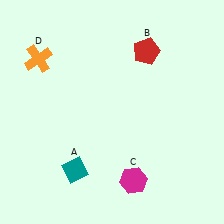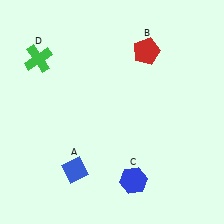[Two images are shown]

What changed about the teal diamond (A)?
In Image 1, A is teal. In Image 2, it changed to blue.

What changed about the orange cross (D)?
In Image 1, D is orange. In Image 2, it changed to green.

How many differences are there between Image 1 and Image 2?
There are 3 differences between the two images.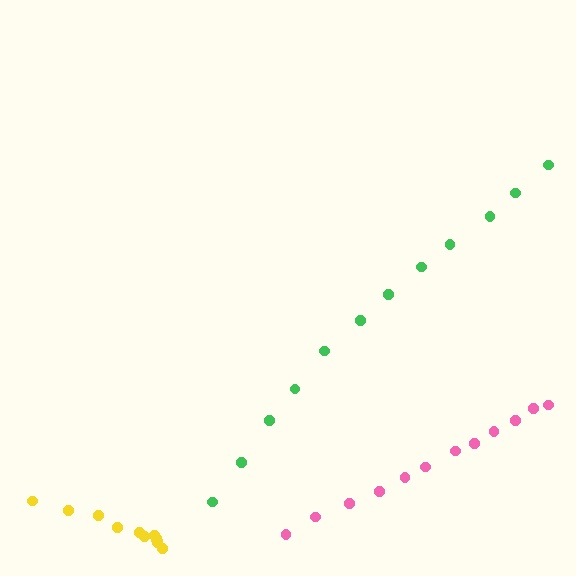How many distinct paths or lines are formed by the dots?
There are 3 distinct paths.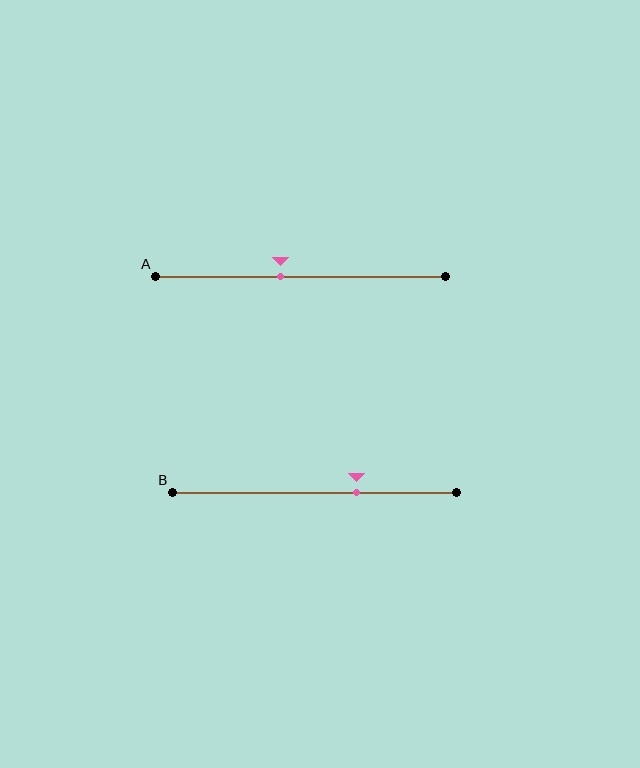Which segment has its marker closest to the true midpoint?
Segment A has its marker closest to the true midpoint.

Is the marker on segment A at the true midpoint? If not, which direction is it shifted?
No, the marker on segment A is shifted to the left by about 7% of the segment length.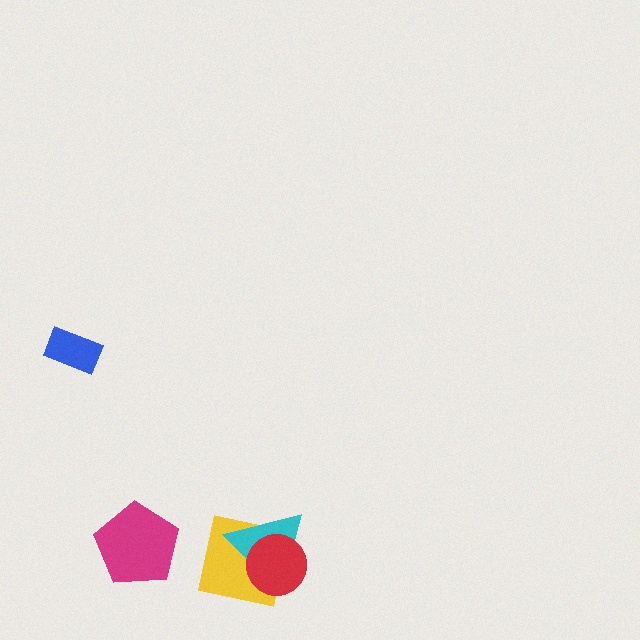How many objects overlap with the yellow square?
2 objects overlap with the yellow square.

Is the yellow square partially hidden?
Yes, it is partially covered by another shape.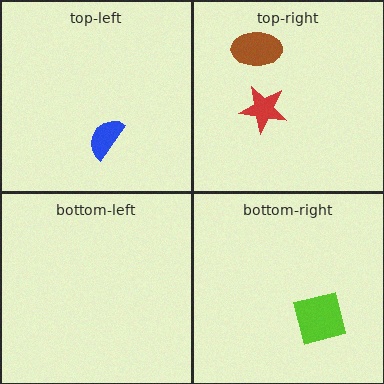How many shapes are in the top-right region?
2.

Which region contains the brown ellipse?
The top-right region.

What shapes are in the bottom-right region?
The lime square.